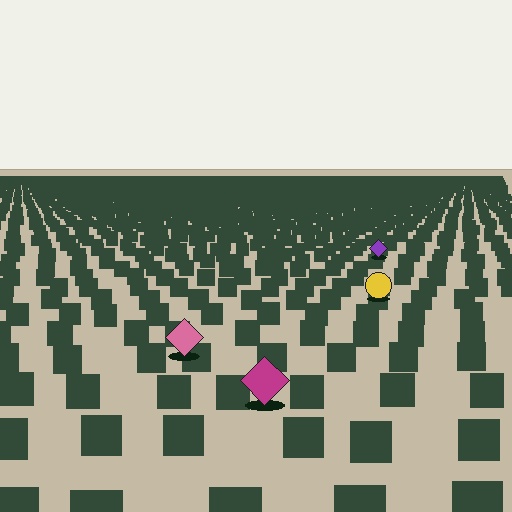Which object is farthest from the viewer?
The purple diamond is farthest from the viewer. It appears smaller and the ground texture around it is denser.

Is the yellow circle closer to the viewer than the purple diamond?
Yes. The yellow circle is closer — you can tell from the texture gradient: the ground texture is coarser near it.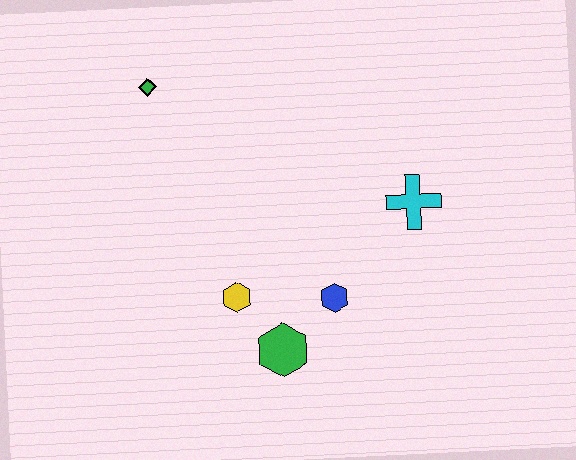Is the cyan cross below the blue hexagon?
No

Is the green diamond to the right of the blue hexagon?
No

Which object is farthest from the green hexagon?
The green diamond is farthest from the green hexagon.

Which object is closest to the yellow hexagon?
The green hexagon is closest to the yellow hexagon.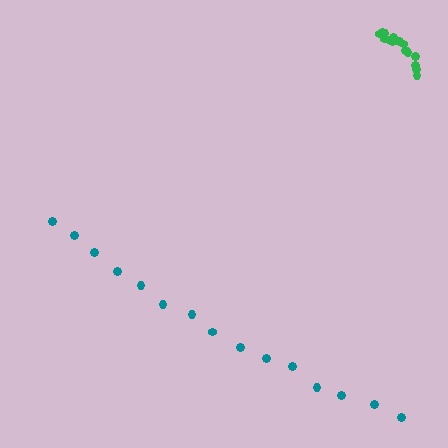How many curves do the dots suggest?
There are 2 distinct paths.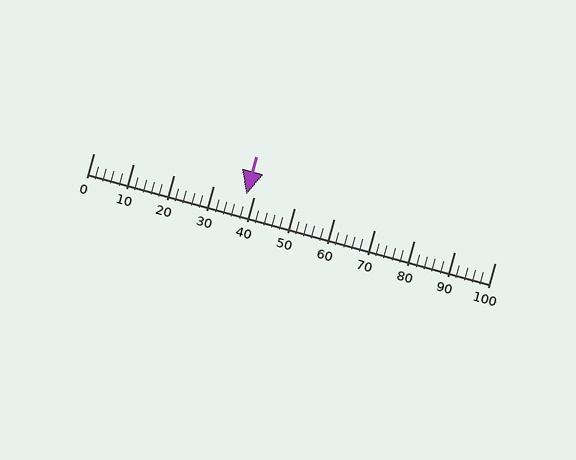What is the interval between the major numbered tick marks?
The major tick marks are spaced 10 units apart.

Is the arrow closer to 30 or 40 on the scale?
The arrow is closer to 40.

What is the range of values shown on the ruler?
The ruler shows values from 0 to 100.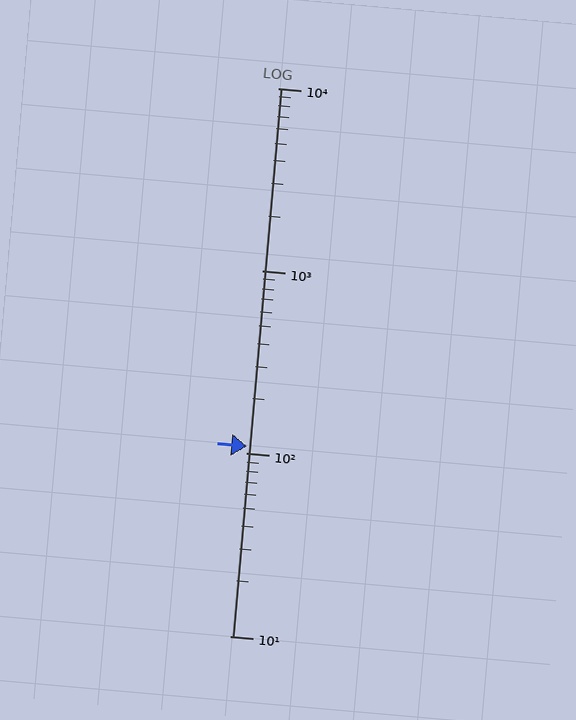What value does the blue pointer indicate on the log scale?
The pointer indicates approximately 110.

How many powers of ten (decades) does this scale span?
The scale spans 3 decades, from 10 to 10000.